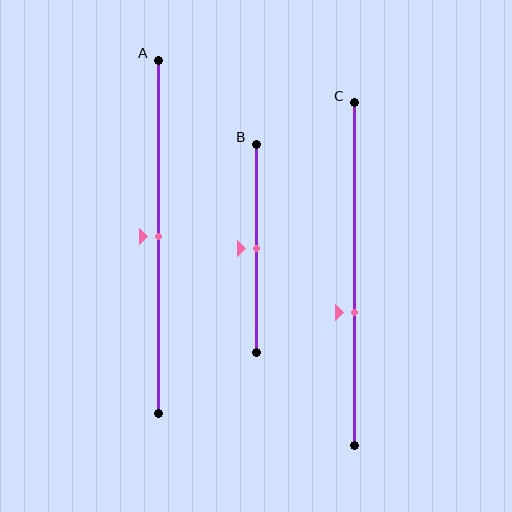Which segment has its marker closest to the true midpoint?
Segment A has its marker closest to the true midpoint.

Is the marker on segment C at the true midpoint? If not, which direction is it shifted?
No, the marker on segment C is shifted downward by about 11% of the segment length.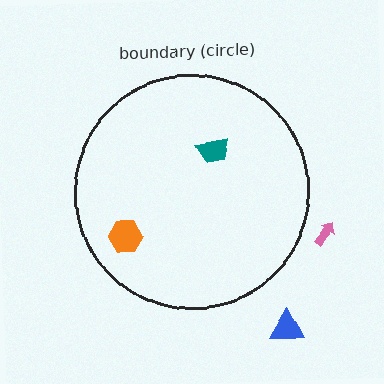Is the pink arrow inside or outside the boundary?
Outside.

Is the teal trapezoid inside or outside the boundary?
Inside.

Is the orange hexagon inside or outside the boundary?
Inside.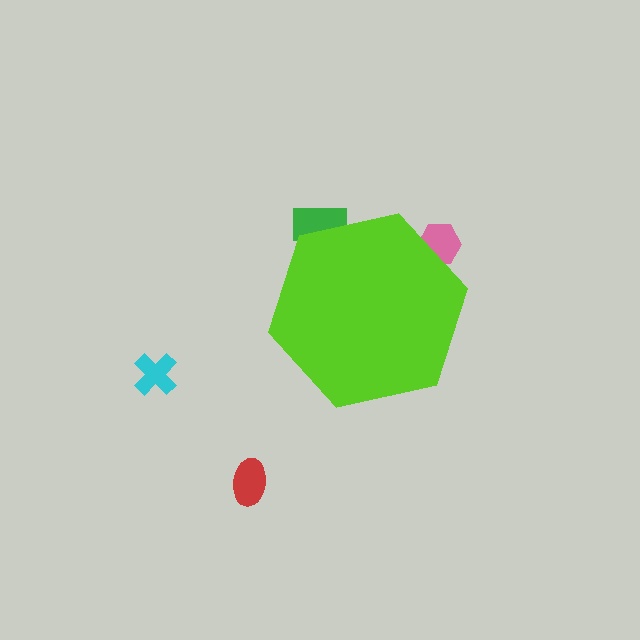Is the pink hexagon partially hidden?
Yes, the pink hexagon is partially hidden behind the lime hexagon.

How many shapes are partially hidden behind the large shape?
2 shapes are partially hidden.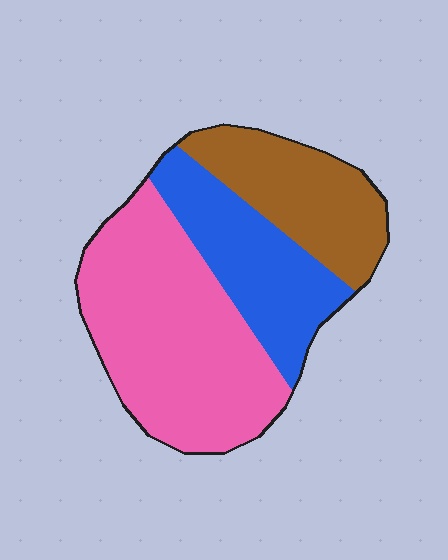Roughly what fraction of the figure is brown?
Brown takes up about one quarter (1/4) of the figure.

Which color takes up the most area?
Pink, at roughly 50%.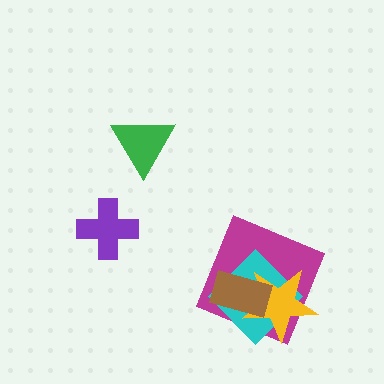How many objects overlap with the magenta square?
3 objects overlap with the magenta square.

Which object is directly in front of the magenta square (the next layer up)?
The cyan diamond is directly in front of the magenta square.